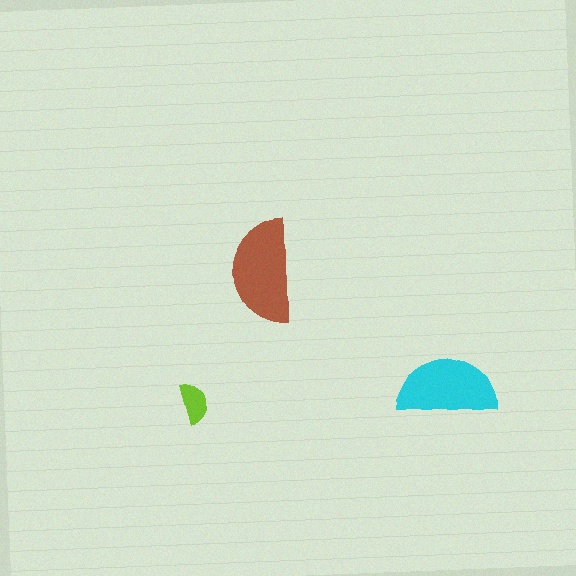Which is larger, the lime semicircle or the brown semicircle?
The brown one.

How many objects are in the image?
There are 3 objects in the image.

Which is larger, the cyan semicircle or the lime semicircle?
The cyan one.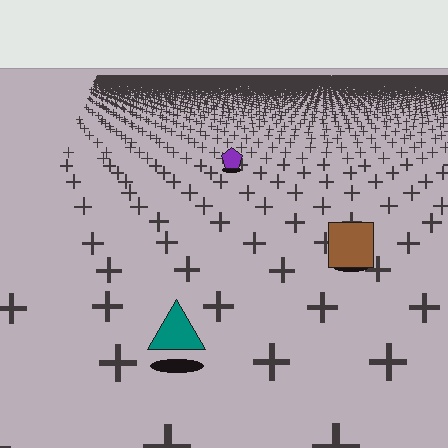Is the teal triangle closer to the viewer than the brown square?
Yes. The teal triangle is closer — you can tell from the texture gradient: the ground texture is coarser near it.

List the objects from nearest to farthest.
From nearest to farthest: the teal triangle, the brown square, the purple pentagon.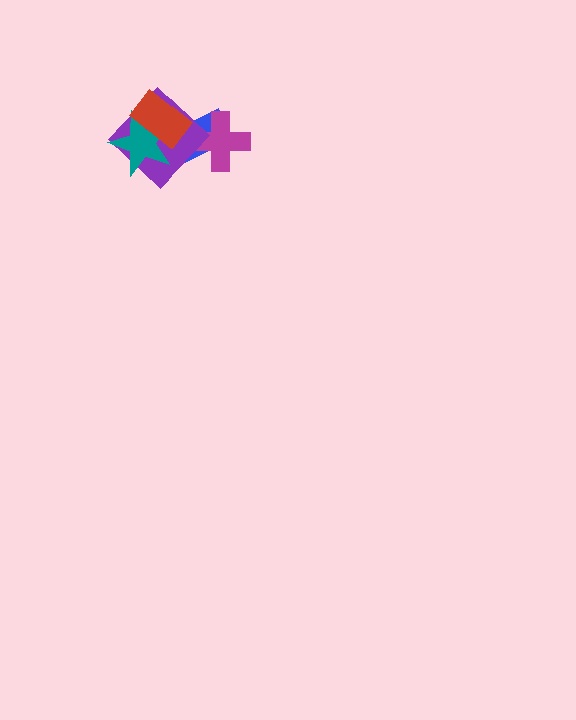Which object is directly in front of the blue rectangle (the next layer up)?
The magenta cross is directly in front of the blue rectangle.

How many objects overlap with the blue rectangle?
3 objects overlap with the blue rectangle.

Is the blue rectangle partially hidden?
Yes, it is partially covered by another shape.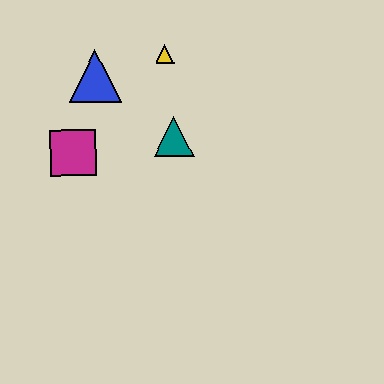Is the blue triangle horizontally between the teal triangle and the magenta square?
Yes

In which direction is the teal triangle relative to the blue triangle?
The teal triangle is to the right of the blue triangle.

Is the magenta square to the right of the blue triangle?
No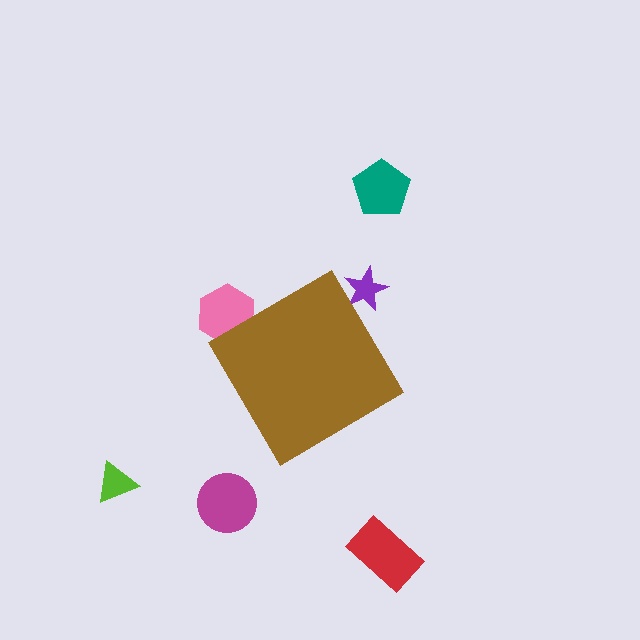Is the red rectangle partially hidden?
No, the red rectangle is fully visible.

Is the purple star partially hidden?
Yes, the purple star is partially hidden behind the brown diamond.